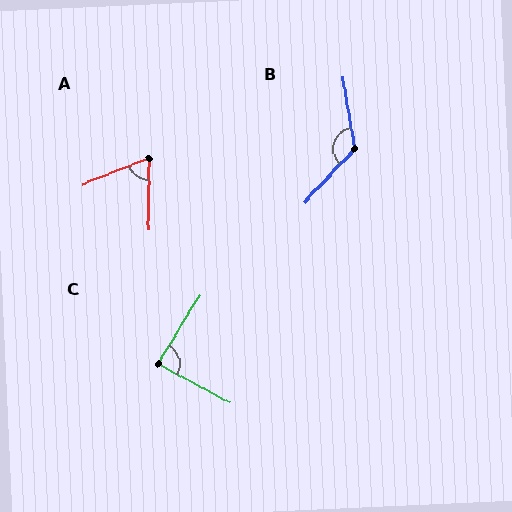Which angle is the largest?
B, at approximately 128 degrees.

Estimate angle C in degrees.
Approximately 87 degrees.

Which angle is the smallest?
A, at approximately 68 degrees.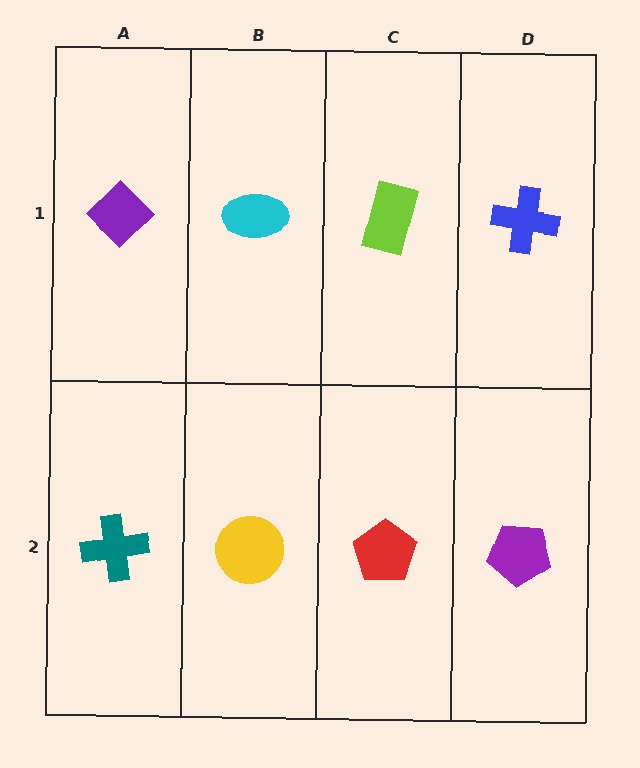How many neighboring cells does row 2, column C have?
3.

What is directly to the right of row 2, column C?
A purple pentagon.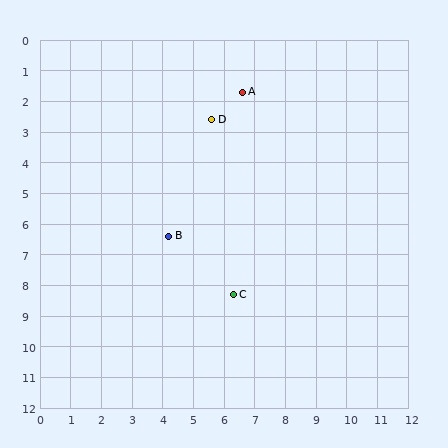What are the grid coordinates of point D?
Point D is at approximately (5.6, 2.6).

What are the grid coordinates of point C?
Point C is at approximately (6.3, 8.3).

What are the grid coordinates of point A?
Point A is at approximately (6.6, 1.7).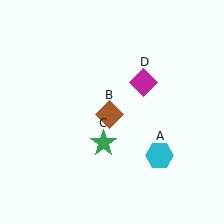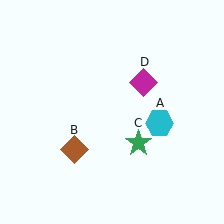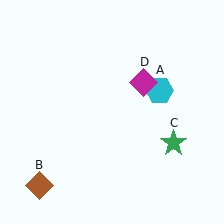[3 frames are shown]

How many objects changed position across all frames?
3 objects changed position: cyan hexagon (object A), brown diamond (object B), green star (object C).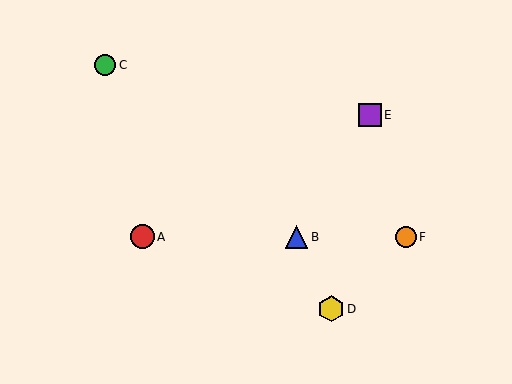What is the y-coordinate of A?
Object A is at y≈237.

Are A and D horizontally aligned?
No, A is at y≈237 and D is at y≈309.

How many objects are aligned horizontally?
3 objects (A, B, F) are aligned horizontally.